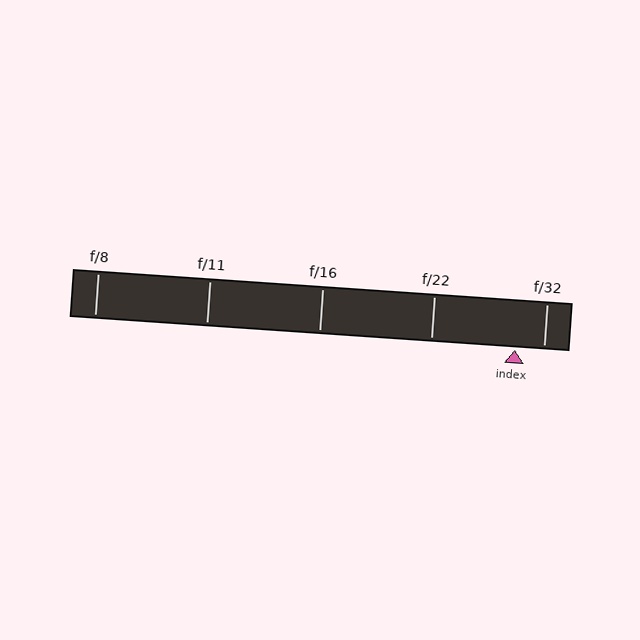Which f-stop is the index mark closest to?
The index mark is closest to f/32.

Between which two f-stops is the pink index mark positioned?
The index mark is between f/22 and f/32.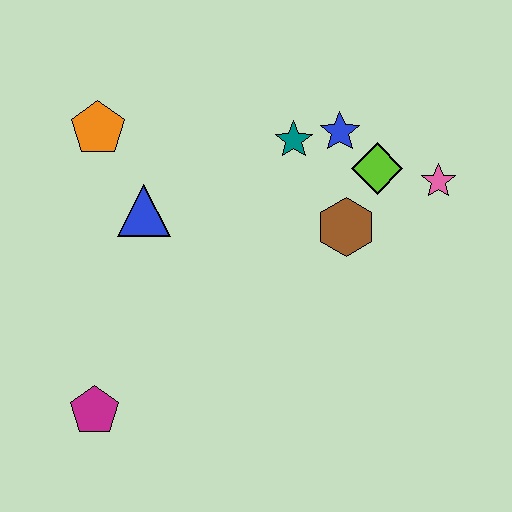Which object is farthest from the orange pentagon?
The pink star is farthest from the orange pentagon.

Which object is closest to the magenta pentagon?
The blue triangle is closest to the magenta pentagon.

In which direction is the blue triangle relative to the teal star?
The blue triangle is to the left of the teal star.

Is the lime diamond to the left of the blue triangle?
No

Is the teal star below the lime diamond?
No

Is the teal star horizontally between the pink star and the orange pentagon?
Yes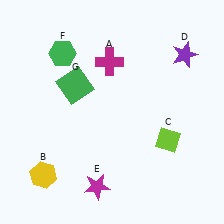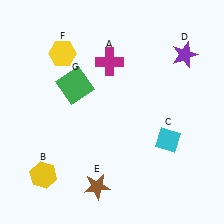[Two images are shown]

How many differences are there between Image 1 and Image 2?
There are 3 differences between the two images.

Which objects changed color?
C changed from lime to cyan. E changed from magenta to brown. F changed from green to yellow.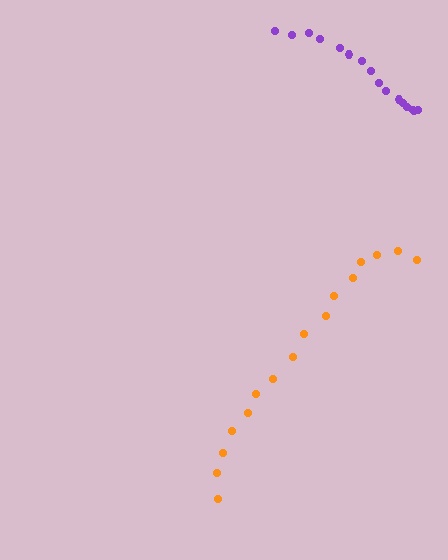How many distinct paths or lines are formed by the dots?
There are 2 distinct paths.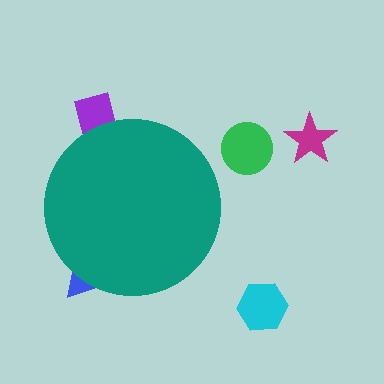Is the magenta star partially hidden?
No, the magenta star is fully visible.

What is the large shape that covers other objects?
A teal circle.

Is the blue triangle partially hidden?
Yes, the blue triangle is partially hidden behind the teal circle.